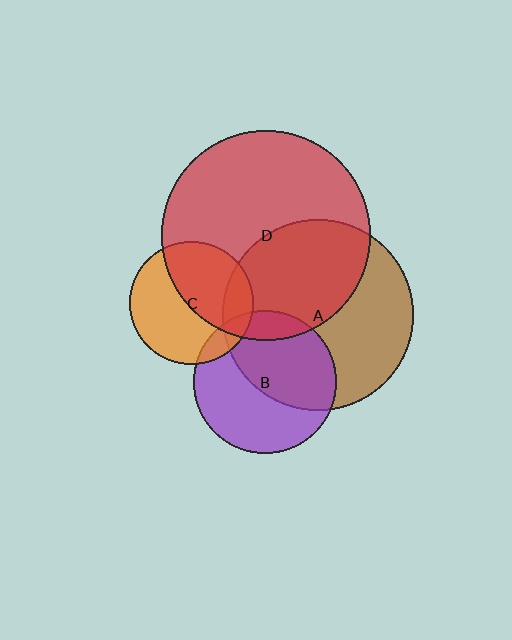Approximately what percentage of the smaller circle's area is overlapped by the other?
Approximately 45%.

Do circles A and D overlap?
Yes.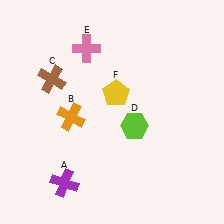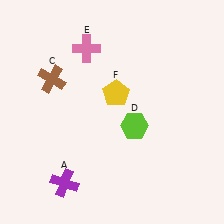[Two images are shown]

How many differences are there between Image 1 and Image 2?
There is 1 difference between the two images.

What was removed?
The orange cross (B) was removed in Image 2.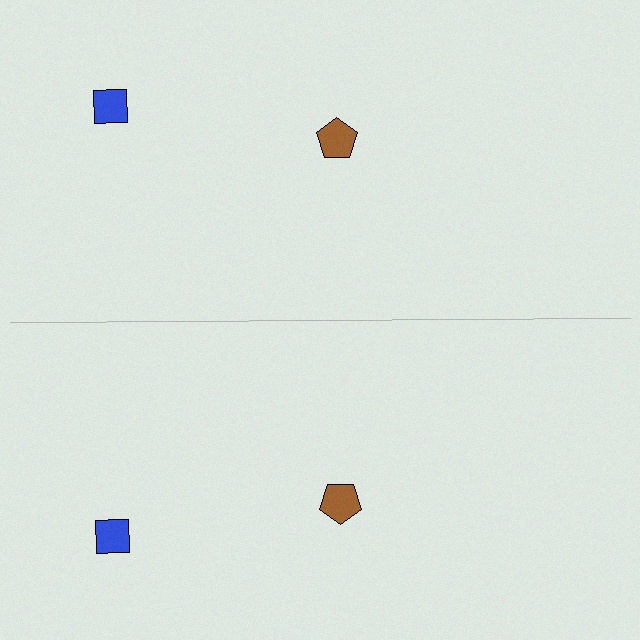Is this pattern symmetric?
Yes, this pattern has bilateral (reflection) symmetry.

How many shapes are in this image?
There are 4 shapes in this image.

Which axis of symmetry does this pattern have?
The pattern has a horizontal axis of symmetry running through the center of the image.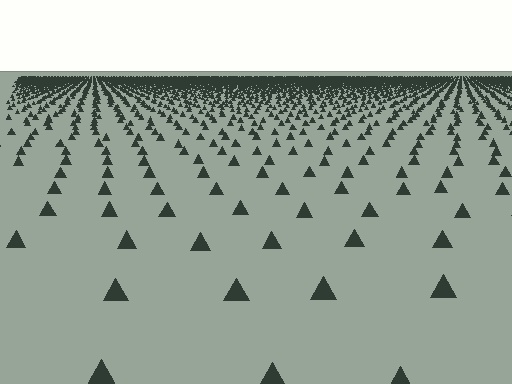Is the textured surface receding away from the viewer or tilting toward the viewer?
The surface is receding away from the viewer. Texture elements get smaller and denser toward the top.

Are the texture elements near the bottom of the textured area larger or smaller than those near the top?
Larger. Near the bottom, elements are closer to the viewer and appear at a bigger on-screen size.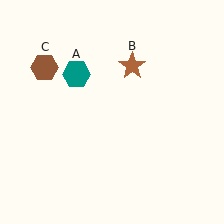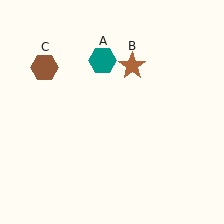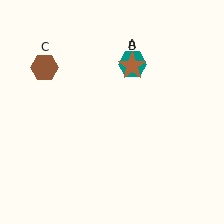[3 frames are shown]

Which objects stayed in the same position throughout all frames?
Brown star (object B) and brown hexagon (object C) remained stationary.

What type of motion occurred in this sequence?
The teal hexagon (object A) rotated clockwise around the center of the scene.